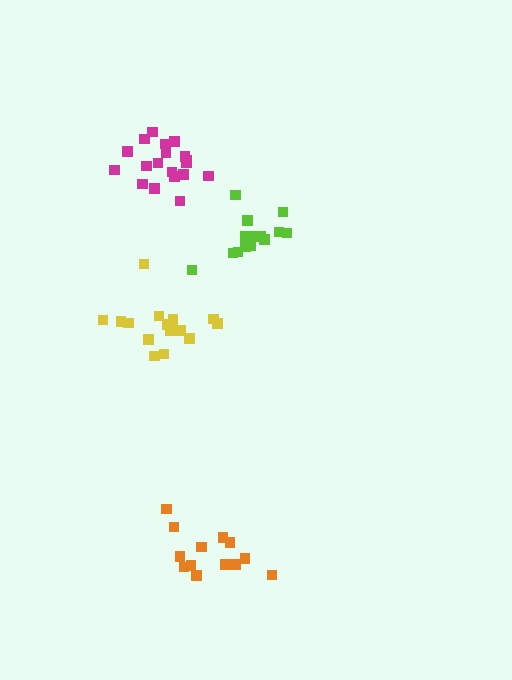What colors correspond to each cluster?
The clusters are colored: orange, yellow, magenta, lime.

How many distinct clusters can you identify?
There are 4 distinct clusters.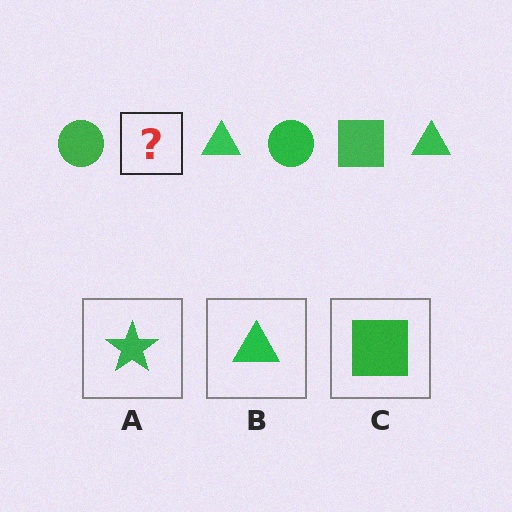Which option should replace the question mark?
Option C.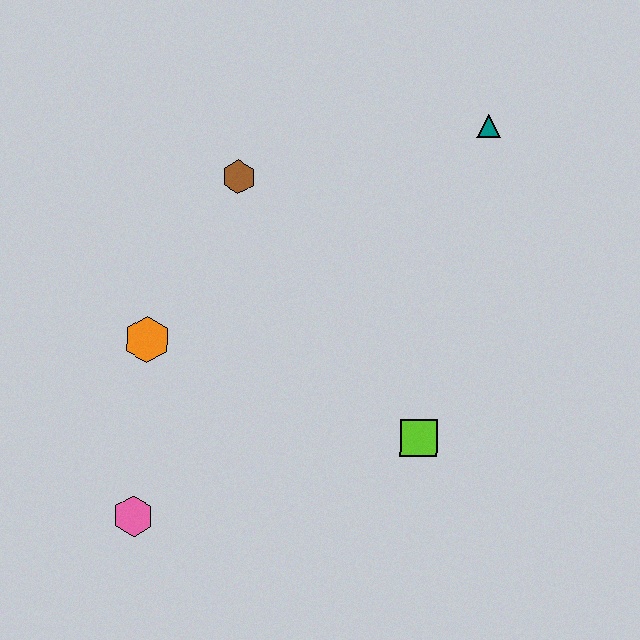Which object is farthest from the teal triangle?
The pink hexagon is farthest from the teal triangle.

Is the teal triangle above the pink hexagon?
Yes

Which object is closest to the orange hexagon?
The pink hexagon is closest to the orange hexagon.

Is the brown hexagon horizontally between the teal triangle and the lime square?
No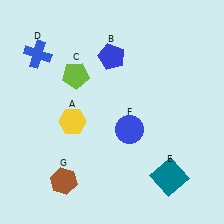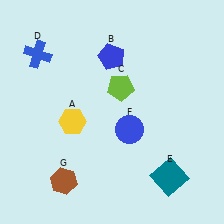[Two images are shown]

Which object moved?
The lime pentagon (C) moved right.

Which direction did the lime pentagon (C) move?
The lime pentagon (C) moved right.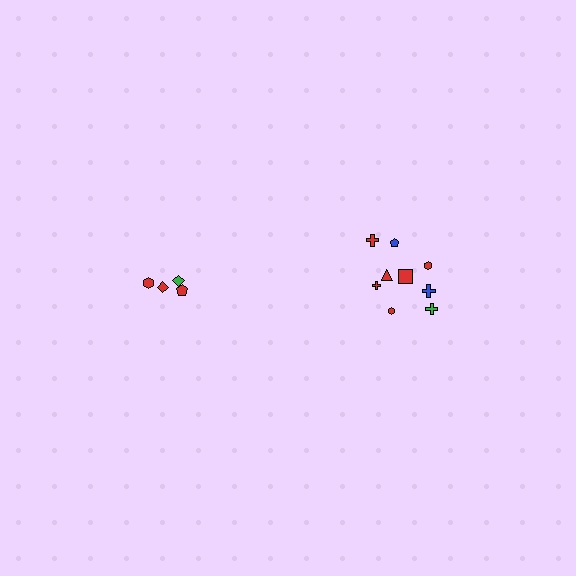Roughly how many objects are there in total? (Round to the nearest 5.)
Roughly 15 objects in total.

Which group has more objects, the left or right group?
The right group.